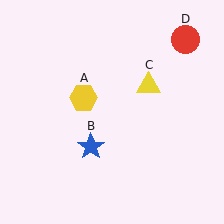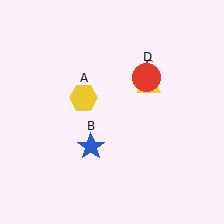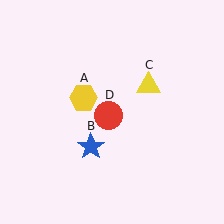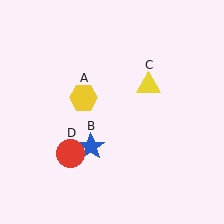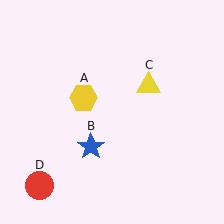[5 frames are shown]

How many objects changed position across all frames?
1 object changed position: red circle (object D).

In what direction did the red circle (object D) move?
The red circle (object D) moved down and to the left.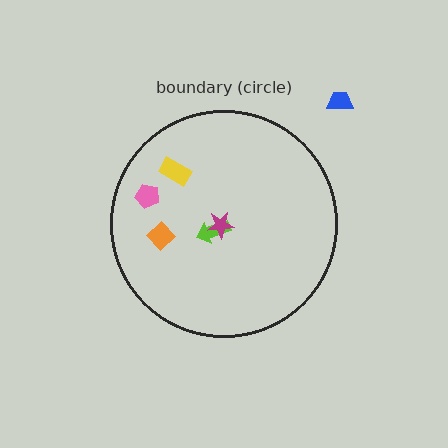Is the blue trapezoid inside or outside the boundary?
Outside.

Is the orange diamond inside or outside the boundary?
Inside.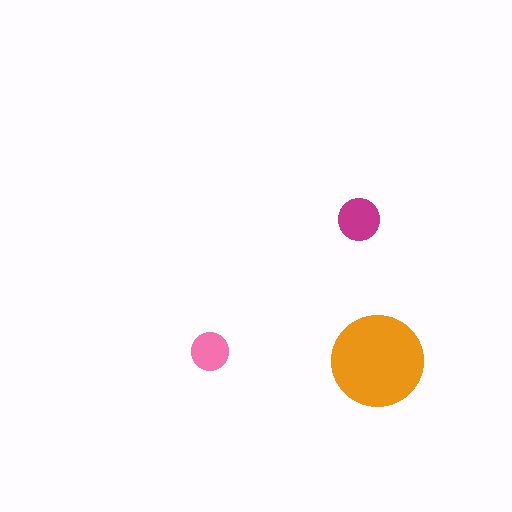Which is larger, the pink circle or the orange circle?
The orange one.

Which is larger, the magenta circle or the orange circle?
The orange one.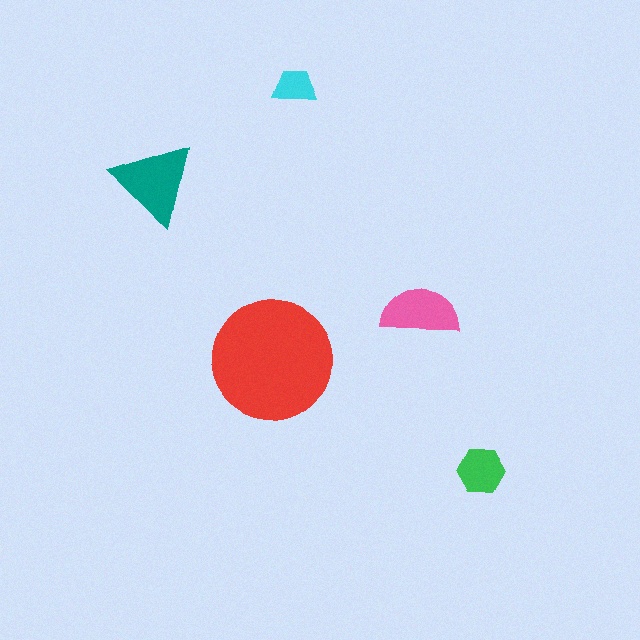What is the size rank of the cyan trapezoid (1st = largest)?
5th.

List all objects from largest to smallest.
The red circle, the teal triangle, the pink semicircle, the green hexagon, the cyan trapezoid.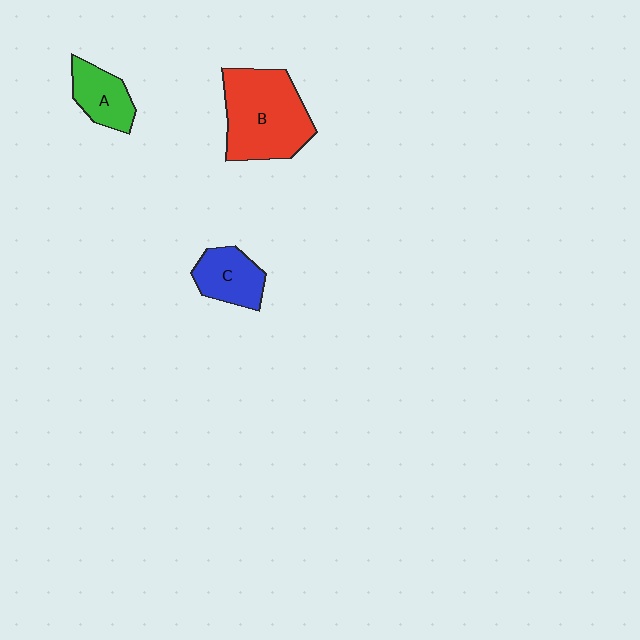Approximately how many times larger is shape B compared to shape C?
Approximately 2.1 times.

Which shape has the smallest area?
Shape A (green).